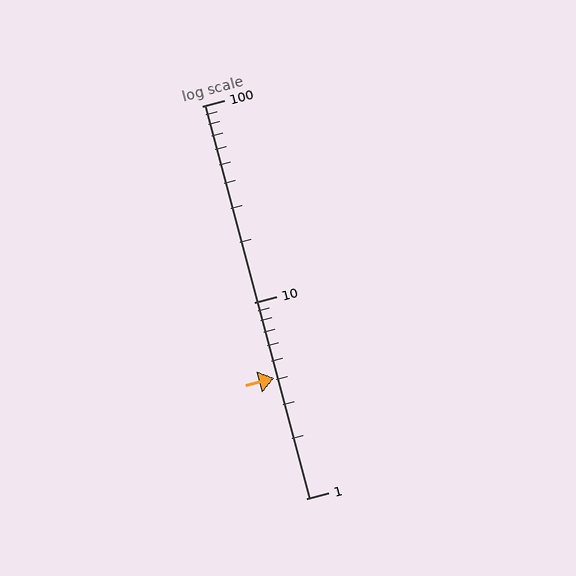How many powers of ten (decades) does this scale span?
The scale spans 2 decades, from 1 to 100.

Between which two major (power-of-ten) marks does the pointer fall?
The pointer is between 1 and 10.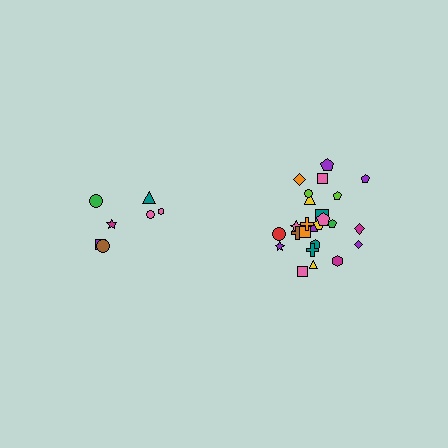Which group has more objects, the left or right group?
The right group.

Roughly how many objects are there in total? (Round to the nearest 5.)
Roughly 30 objects in total.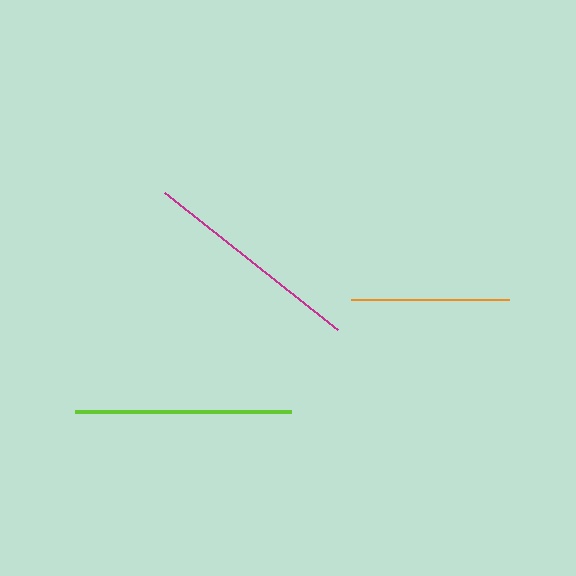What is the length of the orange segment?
The orange segment is approximately 158 pixels long.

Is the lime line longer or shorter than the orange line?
The lime line is longer than the orange line.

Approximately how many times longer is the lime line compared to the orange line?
The lime line is approximately 1.4 times the length of the orange line.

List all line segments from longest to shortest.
From longest to shortest: magenta, lime, orange.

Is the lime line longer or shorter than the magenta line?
The magenta line is longer than the lime line.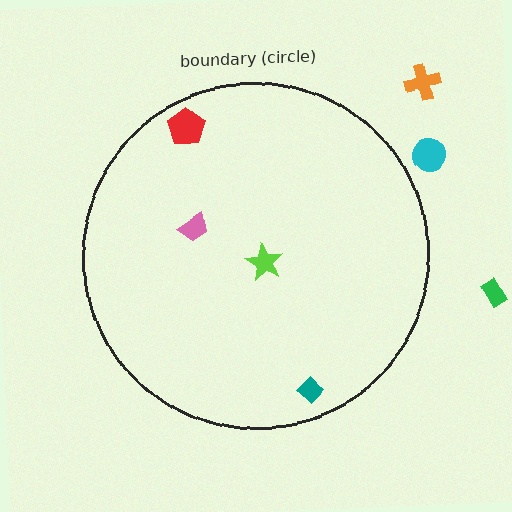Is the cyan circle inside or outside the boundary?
Outside.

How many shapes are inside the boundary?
4 inside, 3 outside.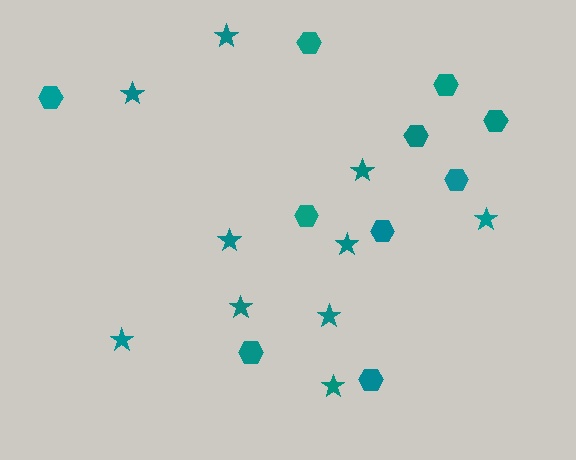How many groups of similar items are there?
There are 2 groups: one group of stars (10) and one group of hexagons (10).